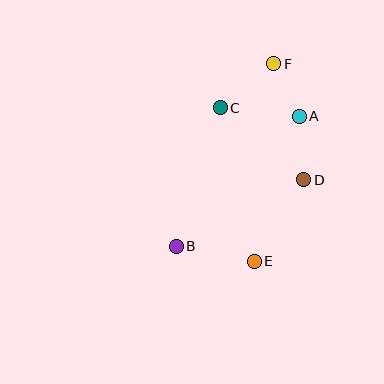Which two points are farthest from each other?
Points B and F are farthest from each other.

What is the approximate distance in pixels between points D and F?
The distance between D and F is approximately 120 pixels.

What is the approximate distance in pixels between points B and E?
The distance between B and E is approximately 79 pixels.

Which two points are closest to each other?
Points A and F are closest to each other.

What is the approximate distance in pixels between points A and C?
The distance between A and C is approximately 80 pixels.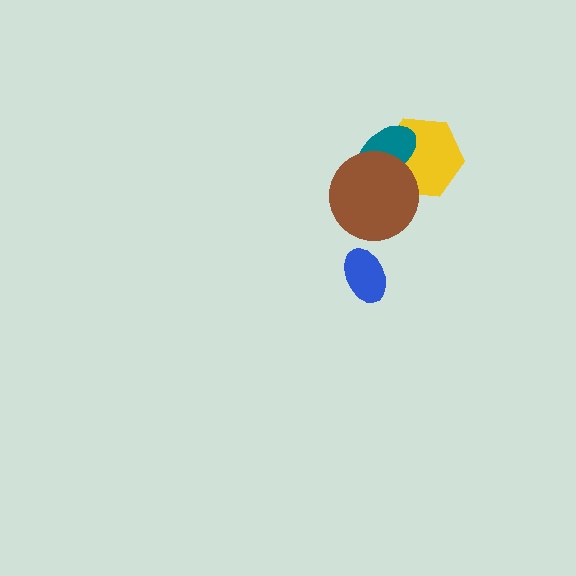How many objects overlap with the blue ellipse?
0 objects overlap with the blue ellipse.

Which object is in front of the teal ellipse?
The brown circle is in front of the teal ellipse.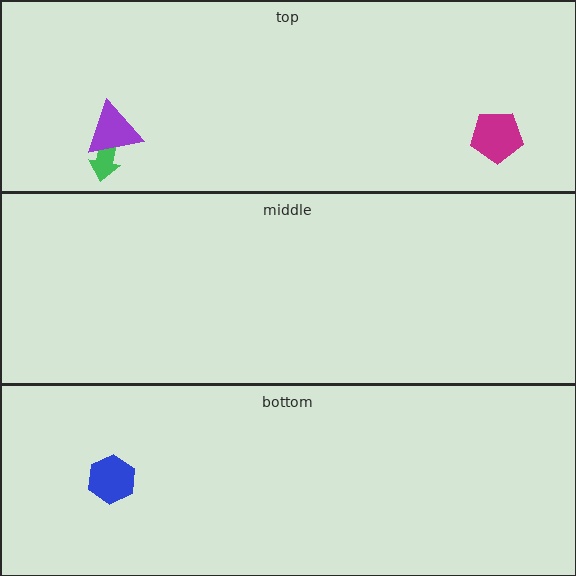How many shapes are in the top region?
3.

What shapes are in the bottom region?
The blue hexagon.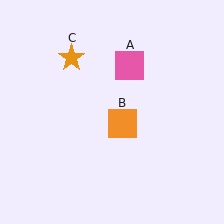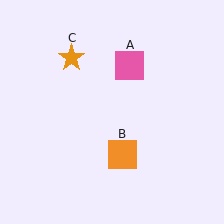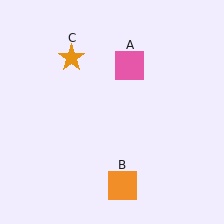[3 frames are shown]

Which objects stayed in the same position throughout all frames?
Pink square (object A) and orange star (object C) remained stationary.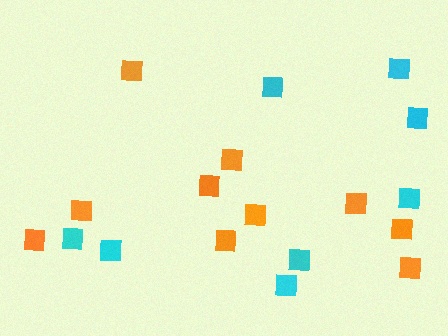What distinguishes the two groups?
There are 2 groups: one group of orange squares (10) and one group of cyan squares (8).